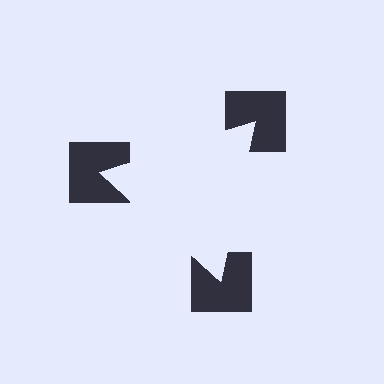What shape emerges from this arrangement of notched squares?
An illusory triangle — its edges are inferred from the aligned wedge cuts in the notched squares, not physically drawn.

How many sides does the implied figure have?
3 sides.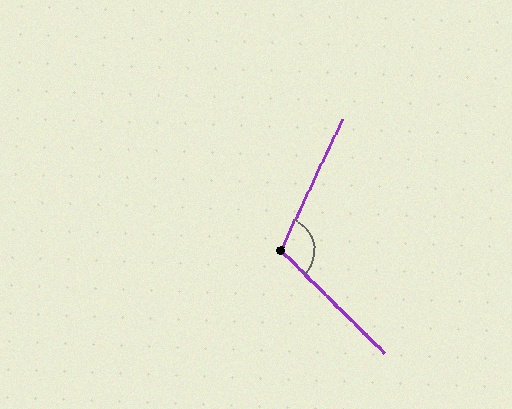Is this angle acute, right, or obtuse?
It is obtuse.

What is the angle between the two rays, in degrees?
Approximately 110 degrees.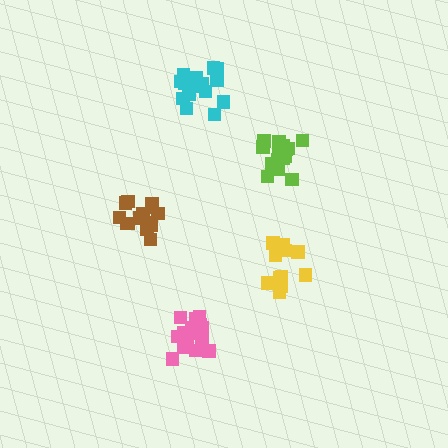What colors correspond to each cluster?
The clusters are colored: yellow, brown, lime, cyan, pink.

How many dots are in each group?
Group 1: 14 dots, Group 2: 14 dots, Group 3: 16 dots, Group 4: 18 dots, Group 5: 16 dots (78 total).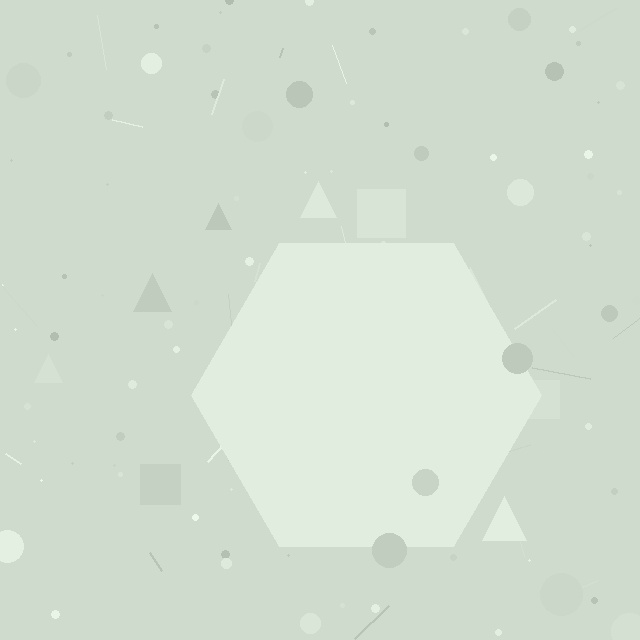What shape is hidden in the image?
A hexagon is hidden in the image.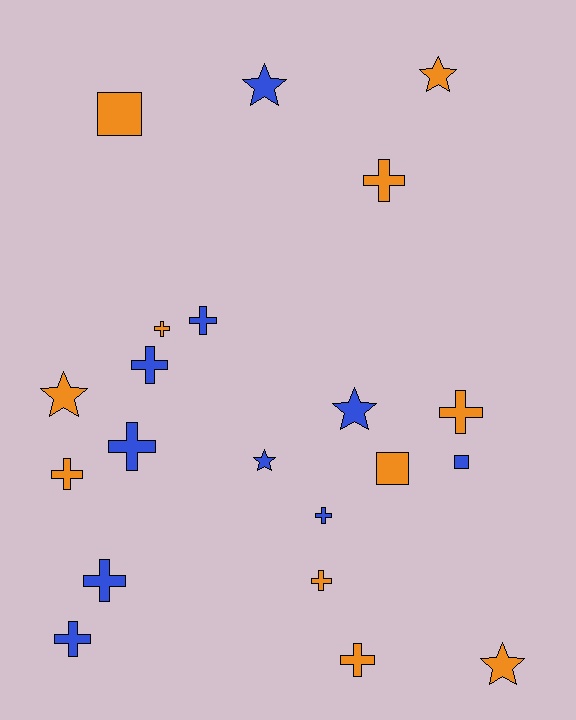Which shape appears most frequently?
Cross, with 12 objects.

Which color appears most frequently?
Orange, with 11 objects.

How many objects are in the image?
There are 21 objects.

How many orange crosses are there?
There are 6 orange crosses.